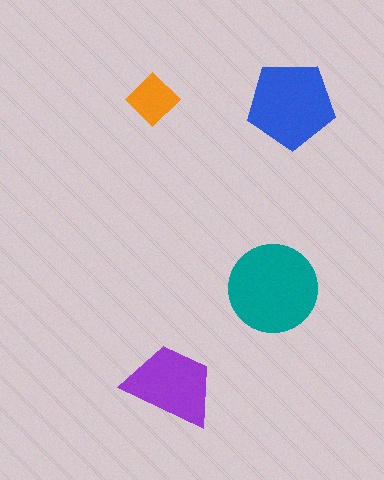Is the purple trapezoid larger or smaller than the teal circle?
Smaller.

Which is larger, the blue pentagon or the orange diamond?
The blue pentagon.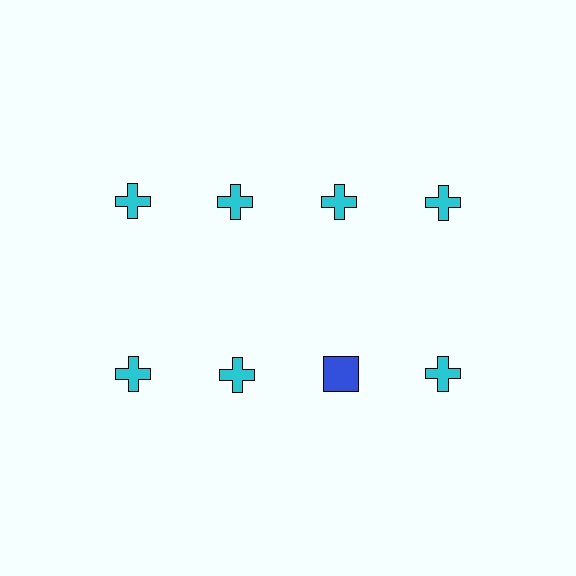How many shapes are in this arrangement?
There are 8 shapes arranged in a grid pattern.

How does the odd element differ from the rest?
It differs in both color (blue instead of cyan) and shape (square instead of cross).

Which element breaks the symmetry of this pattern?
The blue square in the second row, center column breaks the symmetry. All other shapes are cyan crosses.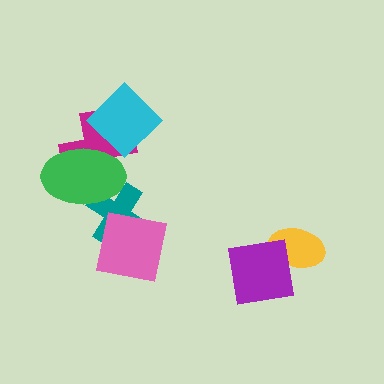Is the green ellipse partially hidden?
No, no other shape covers it.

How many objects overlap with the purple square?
1 object overlaps with the purple square.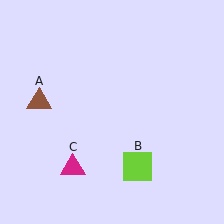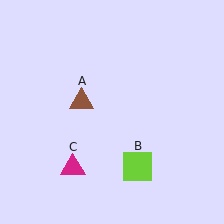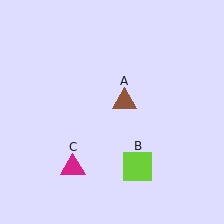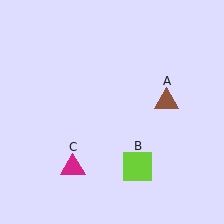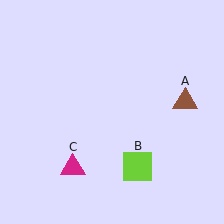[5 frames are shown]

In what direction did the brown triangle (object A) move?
The brown triangle (object A) moved right.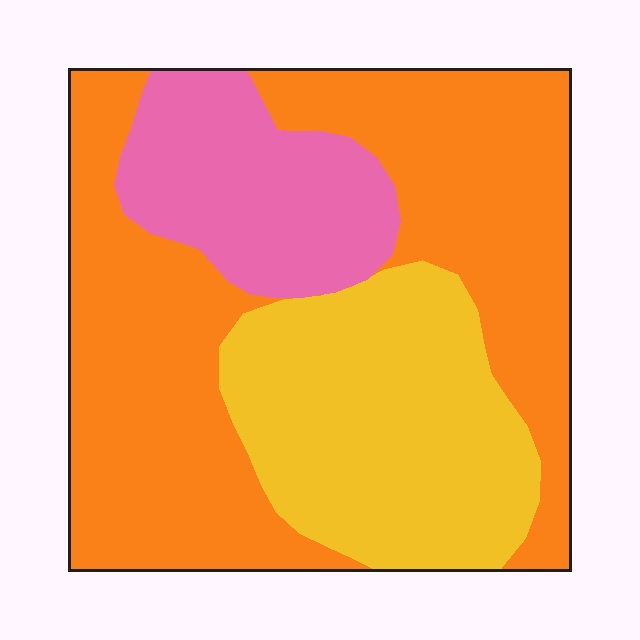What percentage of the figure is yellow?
Yellow takes up between a quarter and a half of the figure.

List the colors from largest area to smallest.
From largest to smallest: orange, yellow, pink.